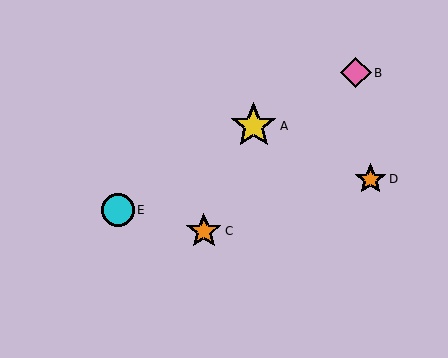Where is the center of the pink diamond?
The center of the pink diamond is at (356, 73).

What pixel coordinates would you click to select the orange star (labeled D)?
Click at (370, 179) to select the orange star D.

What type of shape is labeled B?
Shape B is a pink diamond.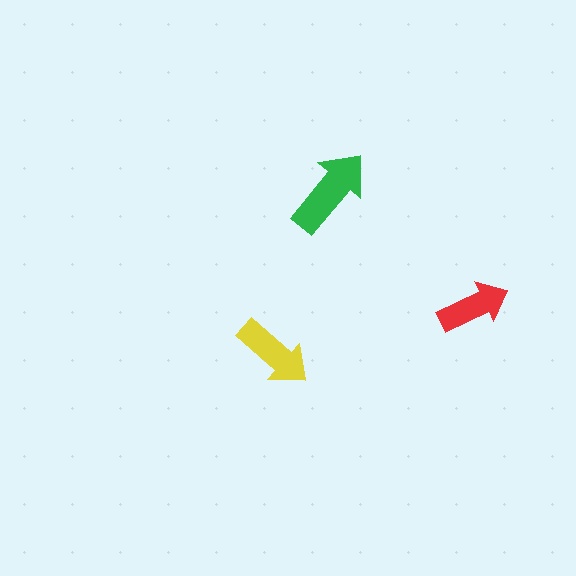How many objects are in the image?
There are 3 objects in the image.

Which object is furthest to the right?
The red arrow is rightmost.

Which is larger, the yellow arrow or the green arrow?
The green one.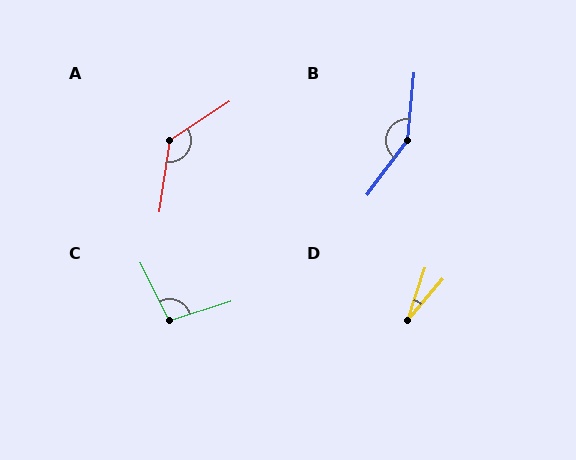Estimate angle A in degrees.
Approximately 132 degrees.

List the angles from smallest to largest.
D (22°), C (99°), A (132°), B (149°).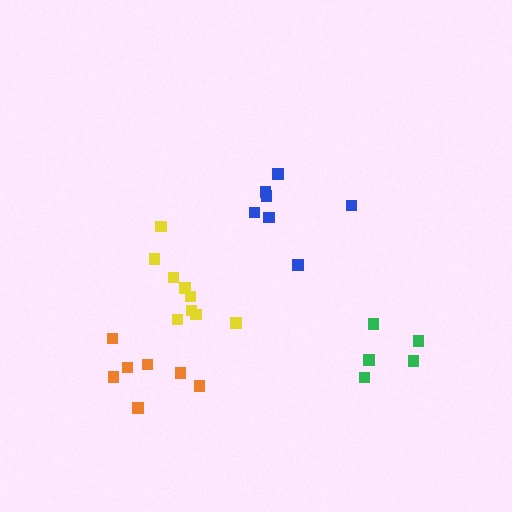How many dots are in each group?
Group 1: 7 dots, Group 2: 9 dots, Group 3: 7 dots, Group 4: 5 dots (28 total).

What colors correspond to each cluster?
The clusters are colored: orange, yellow, blue, green.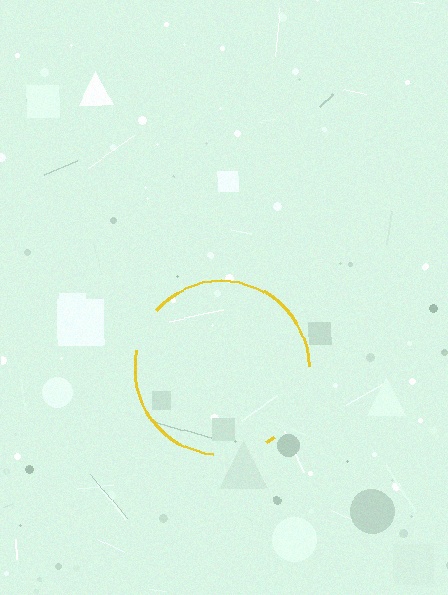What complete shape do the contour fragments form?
The contour fragments form a circle.